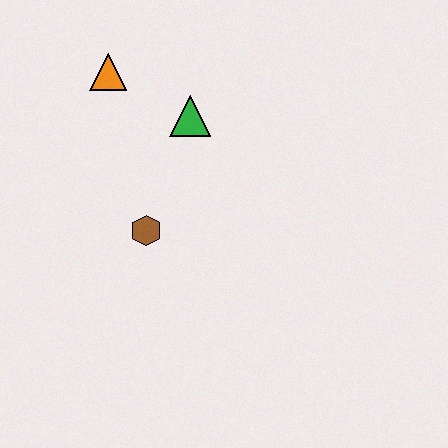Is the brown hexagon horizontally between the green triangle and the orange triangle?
Yes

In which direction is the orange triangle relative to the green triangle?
The orange triangle is to the left of the green triangle.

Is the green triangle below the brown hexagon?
No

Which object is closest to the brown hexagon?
The green triangle is closest to the brown hexagon.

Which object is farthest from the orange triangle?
The brown hexagon is farthest from the orange triangle.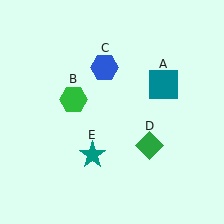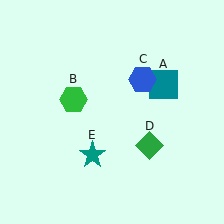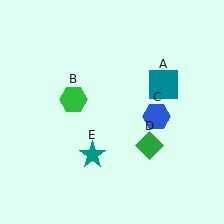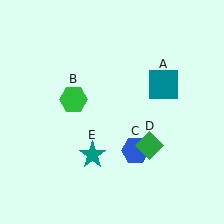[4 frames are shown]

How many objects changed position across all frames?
1 object changed position: blue hexagon (object C).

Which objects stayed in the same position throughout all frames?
Teal square (object A) and green hexagon (object B) and green diamond (object D) and teal star (object E) remained stationary.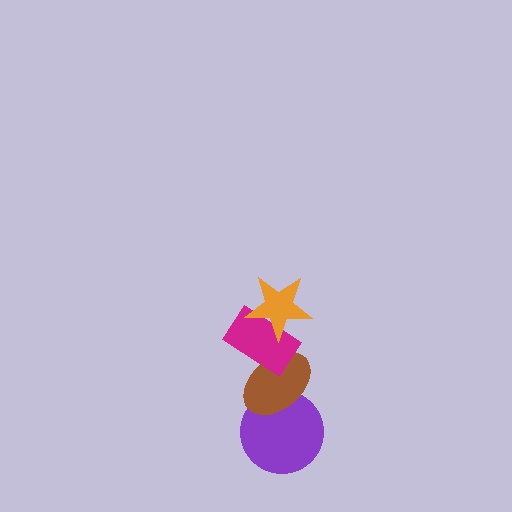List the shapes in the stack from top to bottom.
From top to bottom: the orange star, the magenta rectangle, the brown ellipse, the purple circle.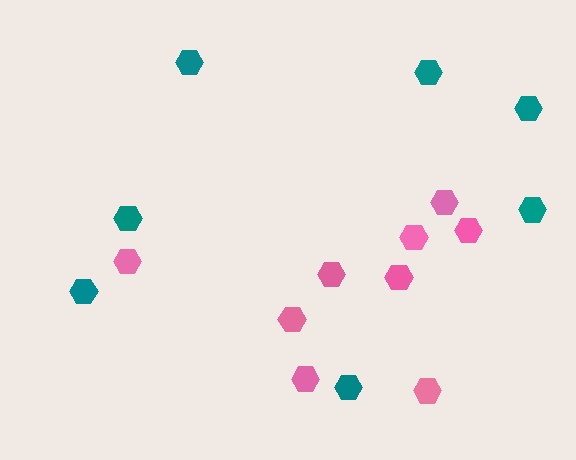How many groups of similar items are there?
There are 2 groups: one group of pink hexagons (9) and one group of teal hexagons (7).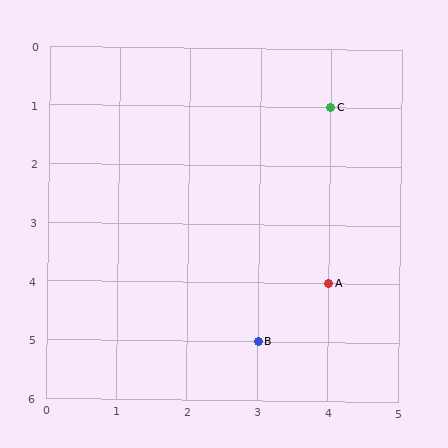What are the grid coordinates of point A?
Point A is at grid coordinates (4, 4).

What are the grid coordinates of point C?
Point C is at grid coordinates (4, 1).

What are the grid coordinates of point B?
Point B is at grid coordinates (3, 5).